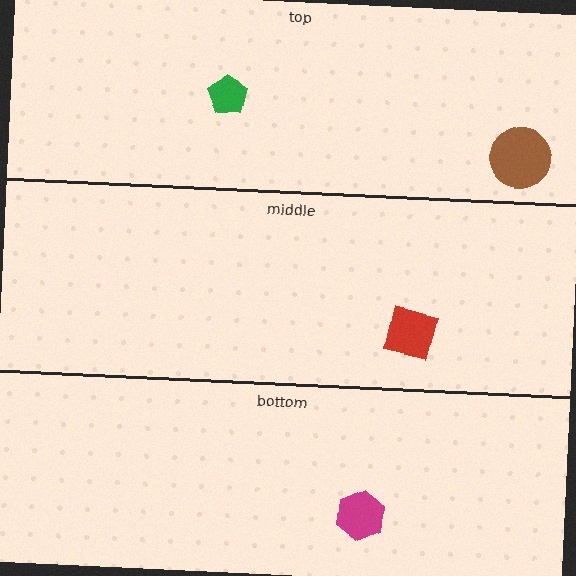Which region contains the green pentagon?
The top region.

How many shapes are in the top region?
2.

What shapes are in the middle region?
The red square.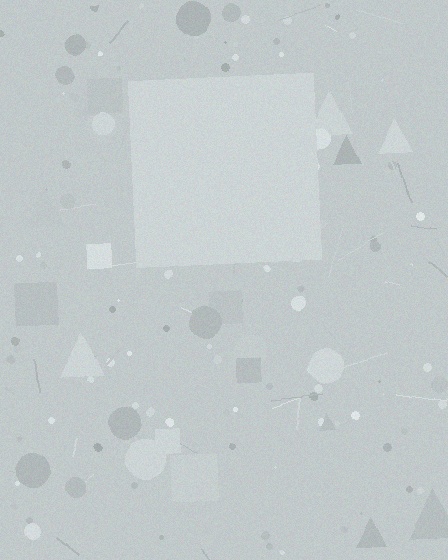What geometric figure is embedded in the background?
A square is embedded in the background.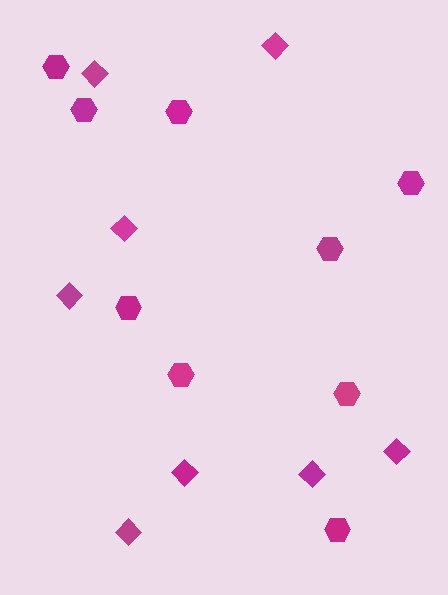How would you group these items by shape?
There are 2 groups: one group of hexagons (9) and one group of diamonds (8).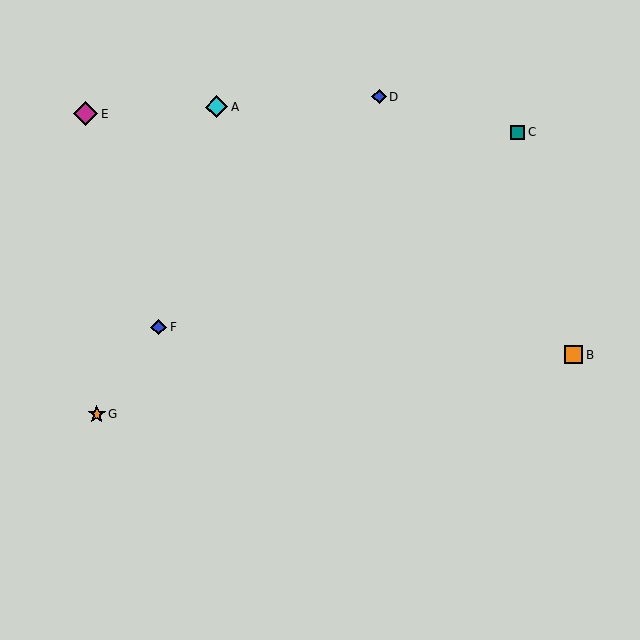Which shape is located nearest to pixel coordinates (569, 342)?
The orange square (labeled B) at (574, 354) is nearest to that location.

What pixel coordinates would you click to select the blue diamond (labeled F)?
Click at (159, 327) to select the blue diamond F.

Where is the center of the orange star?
The center of the orange star is at (97, 414).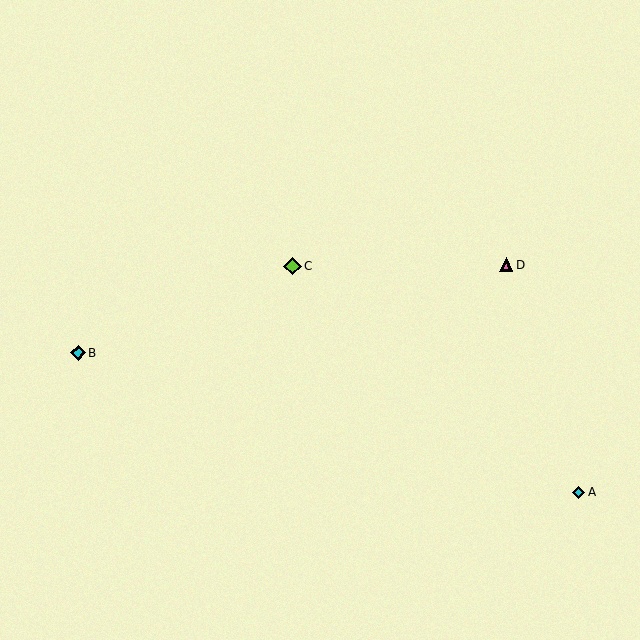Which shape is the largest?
The lime diamond (labeled C) is the largest.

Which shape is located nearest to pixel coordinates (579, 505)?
The cyan diamond (labeled A) at (578, 492) is nearest to that location.